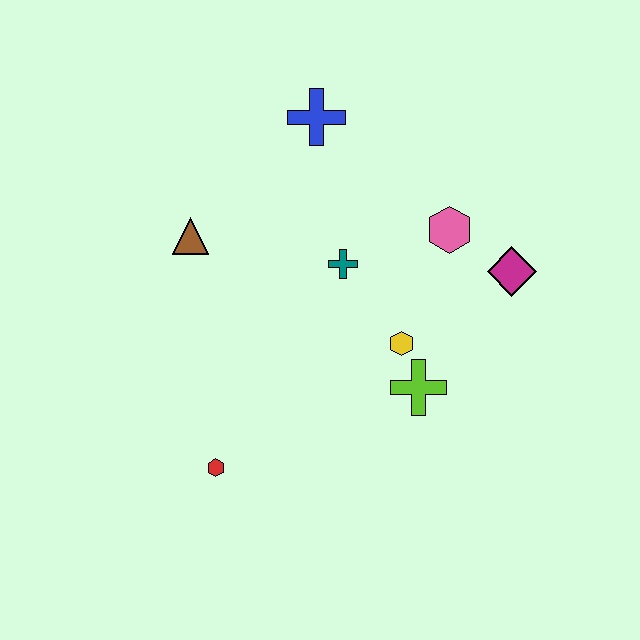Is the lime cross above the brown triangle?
No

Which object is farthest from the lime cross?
The blue cross is farthest from the lime cross.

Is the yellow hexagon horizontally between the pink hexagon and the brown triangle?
Yes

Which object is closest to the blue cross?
The teal cross is closest to the blue cross.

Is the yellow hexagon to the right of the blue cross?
Yes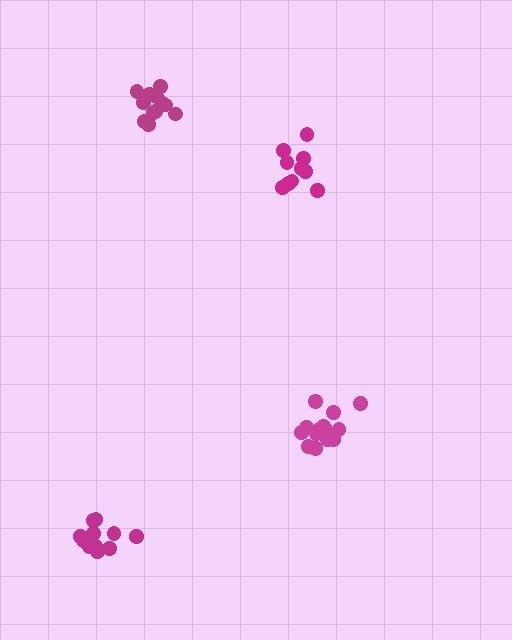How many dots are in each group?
Group 1: 12 dots, Group 2: 10 dots, Group 3: 15 dots, Group 4: 13 dots (50 total).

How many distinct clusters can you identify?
There are 4 distinct clusters.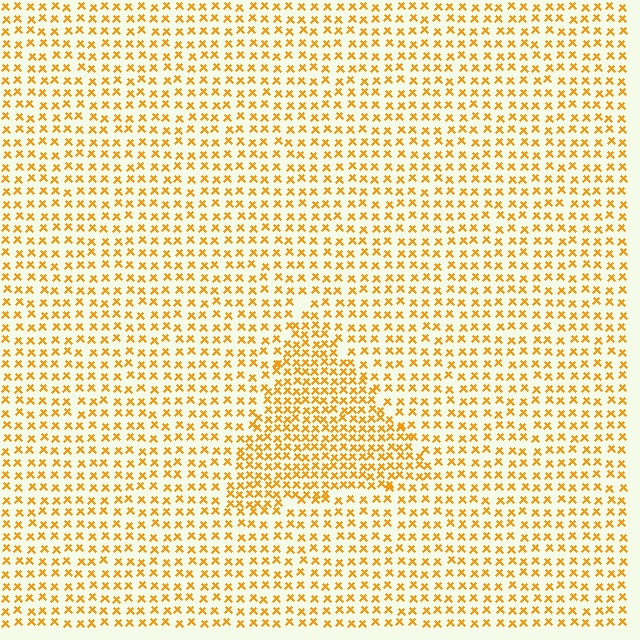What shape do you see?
I see a triangle.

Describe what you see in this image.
The image contains small orange elements arranged at two different densities. A triangle-shaped region is visible where the elements are more densely packed than the surrounding area.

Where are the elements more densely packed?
The elements are more densely packed inside the triangle boundary.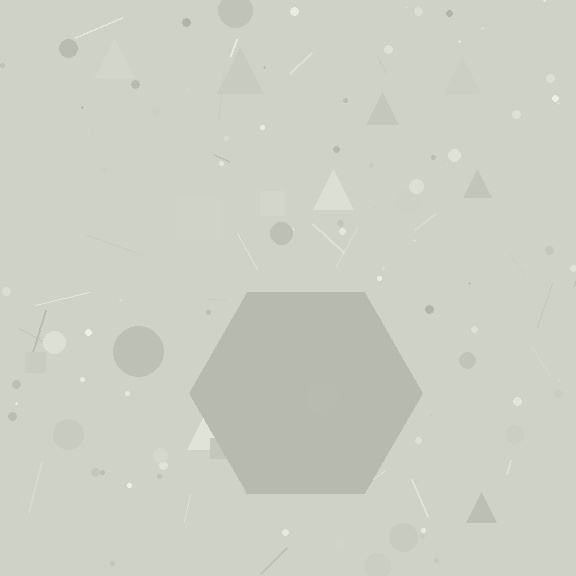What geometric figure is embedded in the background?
A hexagon is embedded in the background.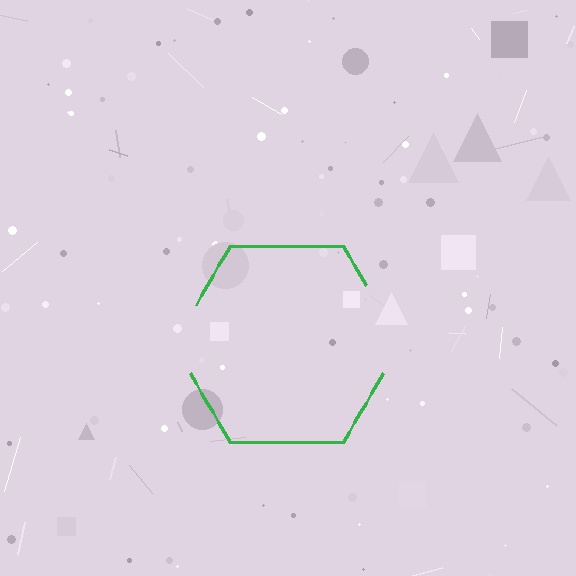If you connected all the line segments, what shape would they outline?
They would outline a hexagon.